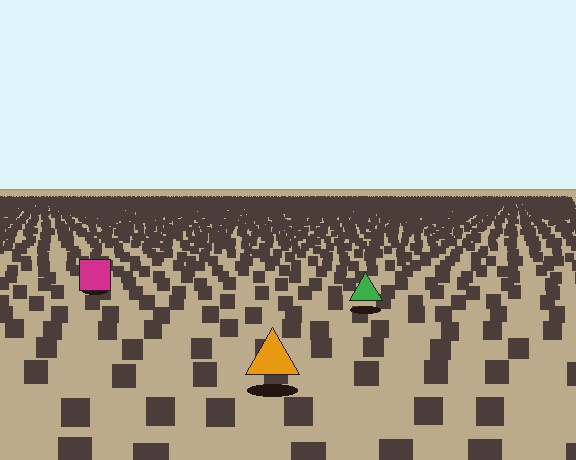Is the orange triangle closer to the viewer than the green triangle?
Yes. The orange triangle is closer — you can tell from the texture gradient: the ground texture is coarser near it.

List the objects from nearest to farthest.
From nearest to farthest: the orange triangle, the green triangle, the magenta square.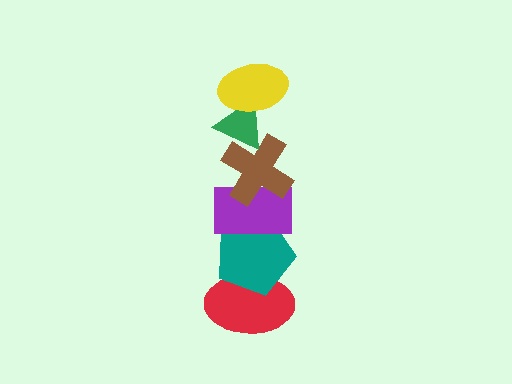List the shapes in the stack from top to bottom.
From top to bottom: the yellow ellipse, the green triangle, the brown cross, the purple rectangle, the teal pentagon, the red ellipse.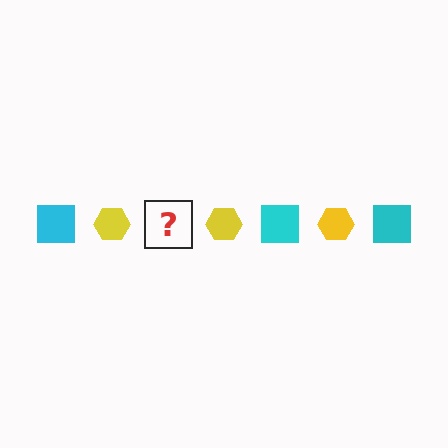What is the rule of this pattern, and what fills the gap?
The rule is that the pattern alternates between cyan square and yellow hexagon. The gap should be filled with a cyan square.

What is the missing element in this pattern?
The missing element is a cyan square.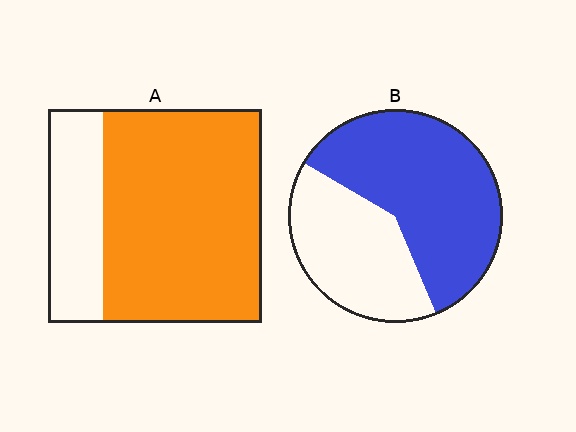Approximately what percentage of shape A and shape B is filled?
A is approximately 75% and B is approximately 60%.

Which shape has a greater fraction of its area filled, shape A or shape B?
Shape A.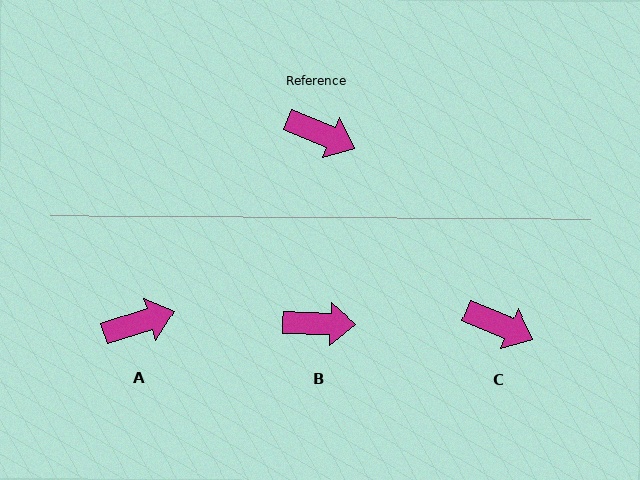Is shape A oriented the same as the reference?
No, it is off by about 41 degrees.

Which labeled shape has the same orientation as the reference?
C.